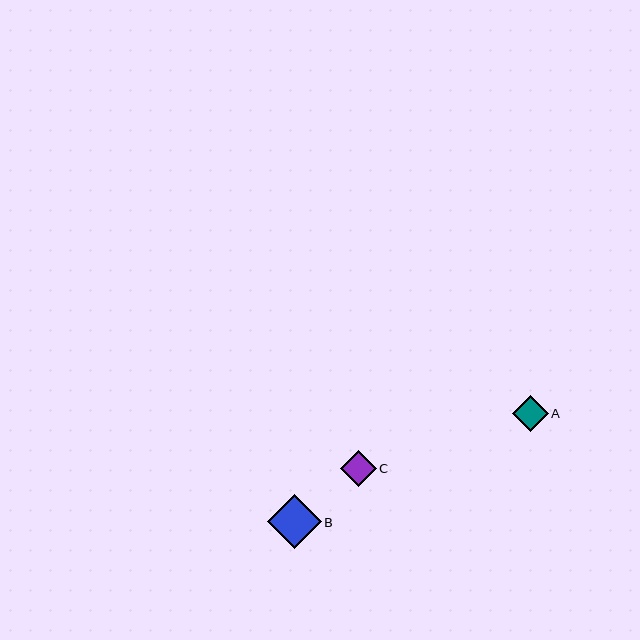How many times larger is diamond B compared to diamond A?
Diamond B is approximately 1.5 times the size of diamond A.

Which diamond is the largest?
Diamond B is the largest with a size of approximately 54 pixels.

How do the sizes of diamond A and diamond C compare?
Diamond A and diamond C are approximately the same size.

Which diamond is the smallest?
Diamond C is the smallest with a size of approximately 36 pixels.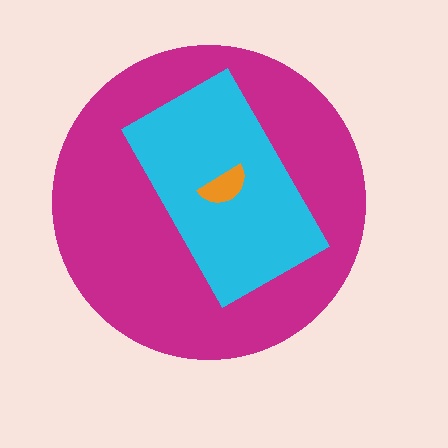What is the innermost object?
The orange semicircle.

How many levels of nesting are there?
3.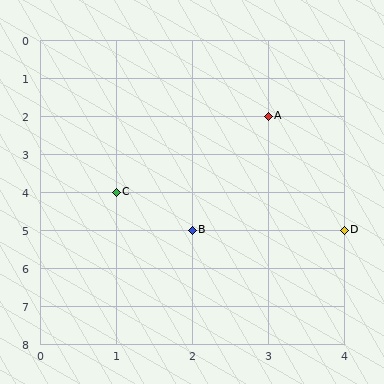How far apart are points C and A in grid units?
Points C and A are 2 columns and 2 rows apart (about 2.8 grid units diagonally).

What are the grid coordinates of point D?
Point D is at grid coordinates (4, 5).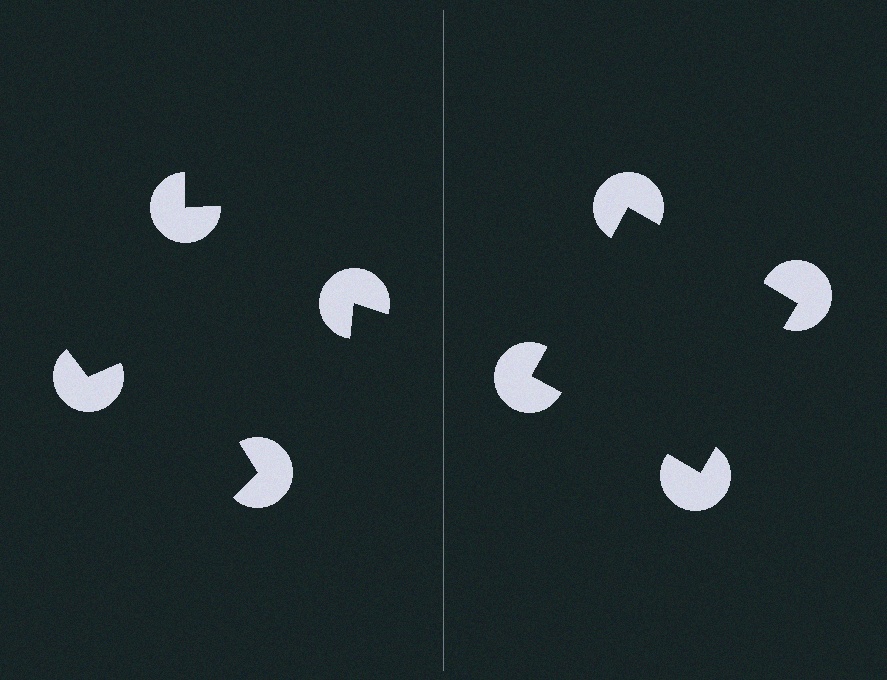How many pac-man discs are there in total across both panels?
8 — 4 on each side.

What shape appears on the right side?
An illusory square.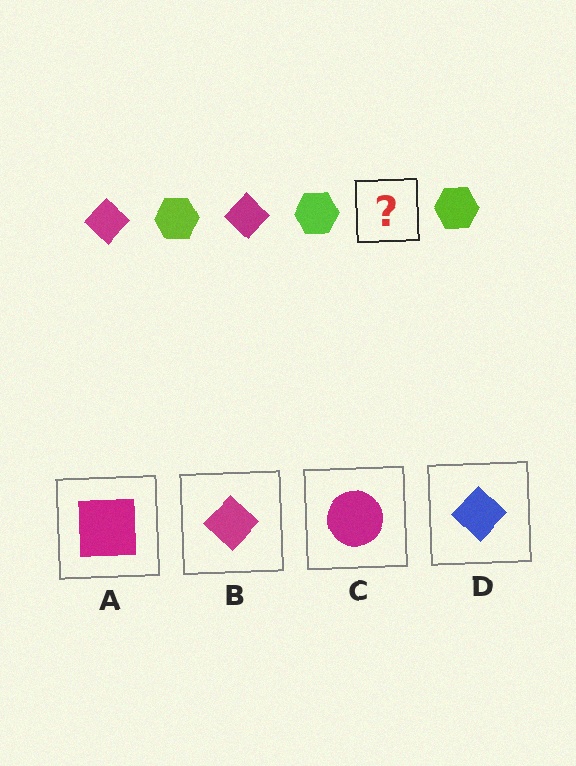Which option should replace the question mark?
Option B.